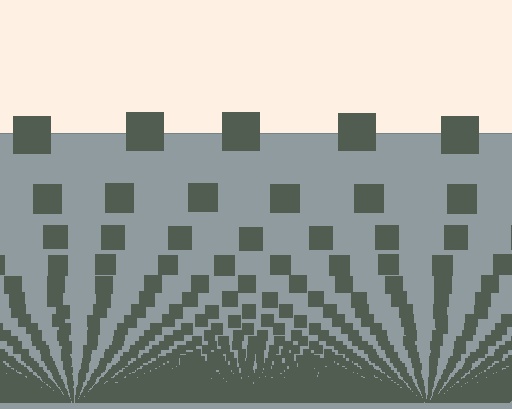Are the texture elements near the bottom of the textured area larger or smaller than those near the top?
Smaller. The gradient is inverted — elements near the bottom are smaller and denser.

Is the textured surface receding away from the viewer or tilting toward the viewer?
The surface appears to tilt toward the viewer. Texture elements get larger and sparser toward the top.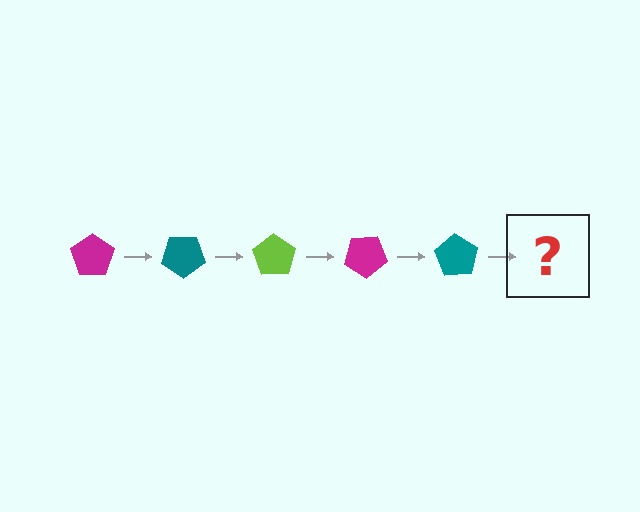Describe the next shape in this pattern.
It should be a lime pentagon, rotated 175 degrees from the start.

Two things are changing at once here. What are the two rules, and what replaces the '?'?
The two rules are that it rotates 35 degrees each step and the color cycles through magenta, teal, and lime. The '?' should be a lime pentagon, rotated 175 degrees from the start.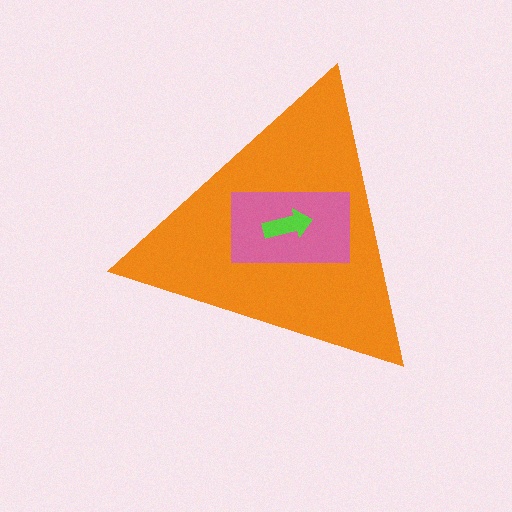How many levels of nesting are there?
3.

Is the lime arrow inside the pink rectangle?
Yes.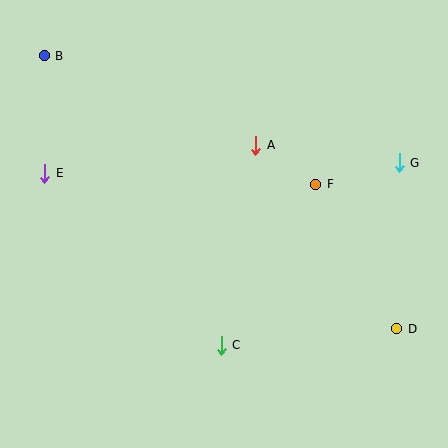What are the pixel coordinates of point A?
Point A is at (256, 145).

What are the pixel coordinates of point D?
Point D is at (397, 329).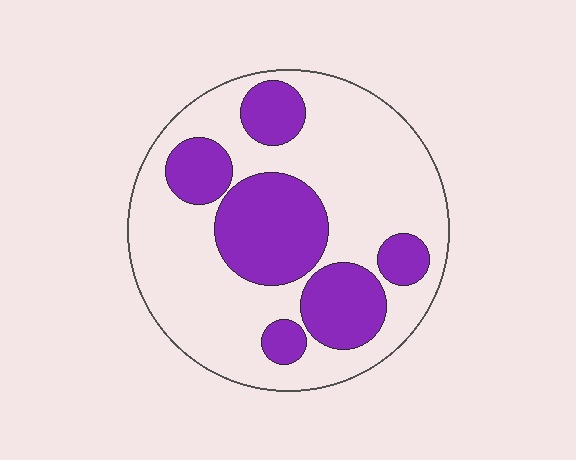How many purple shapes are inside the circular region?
6.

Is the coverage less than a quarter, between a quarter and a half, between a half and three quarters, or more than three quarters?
Between a quarter and a half.